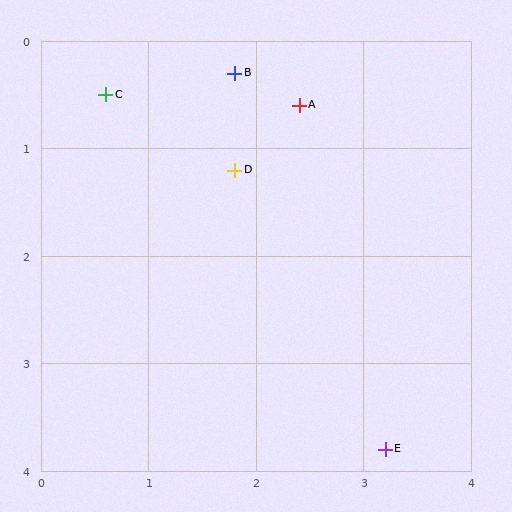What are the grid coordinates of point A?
Point A is at approximately (2.4, 0.6).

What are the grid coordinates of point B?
Point B is at approximately (1.8, 0.3).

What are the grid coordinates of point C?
Point C is at approximately (0.6, 0.5).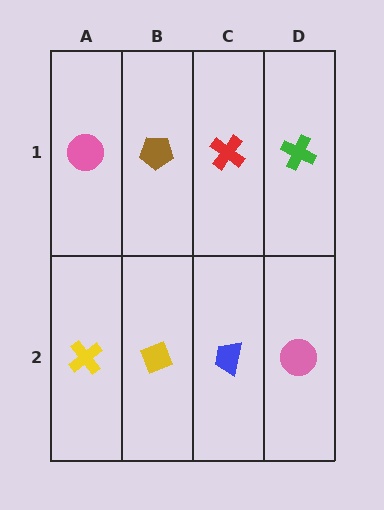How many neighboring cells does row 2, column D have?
2.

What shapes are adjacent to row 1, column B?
A yellow diamond (row 2, column B), a pink circle (row 1, column A), a red cross (row 1, column C).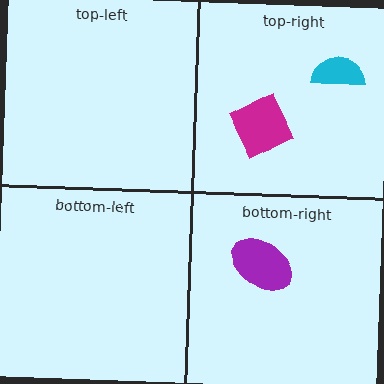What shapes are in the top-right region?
The magenta square, the cyan semicircle.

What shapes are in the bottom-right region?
The purple ellipse.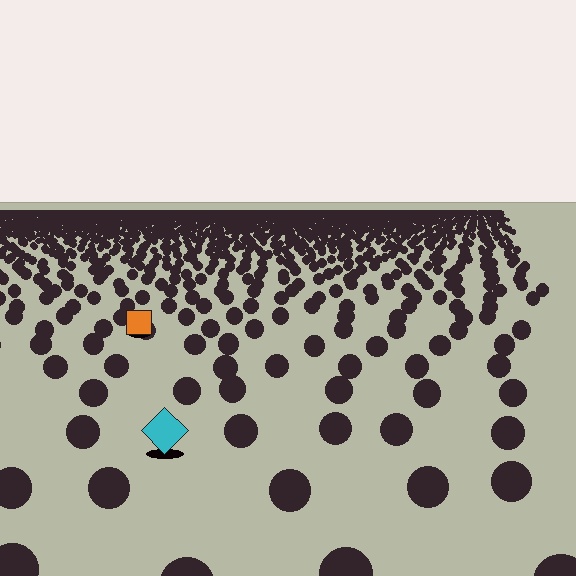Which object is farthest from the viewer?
The orange square is farthest from the viewer. It appears smaller and the ground texture around it is denser.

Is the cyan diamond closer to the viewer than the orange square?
Yes. The cyan diamond is closer — you can tell from the texture gradient: the ground texture is coarser near it.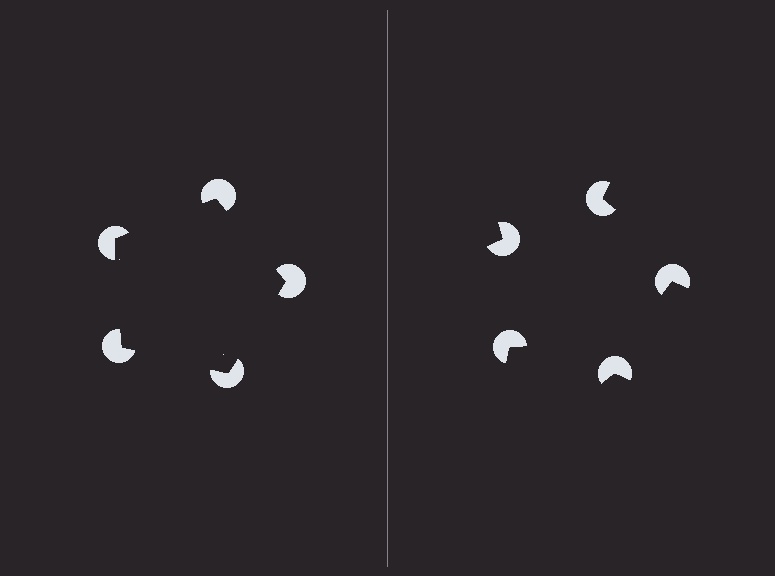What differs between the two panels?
The pac-man discs are positioned identically on both sides; only the wedge orientations differ. On the left they align to a pentagon; on the right they are misaligned.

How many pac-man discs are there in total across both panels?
10 — 5 on each side.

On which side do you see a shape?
An illusory pentagon appears on the left side. On the right side the wedge cuts are rotated, so no coherent shape forms.